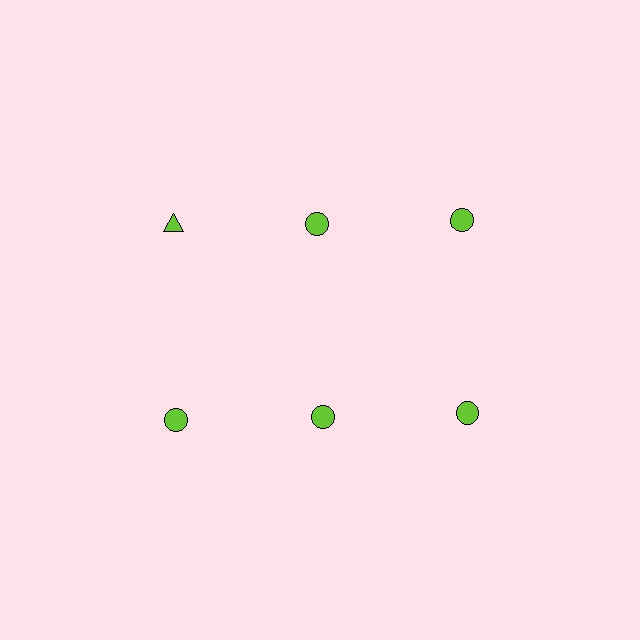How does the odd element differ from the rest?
It has a different shape: triangle instead of circle.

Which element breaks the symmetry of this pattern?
The lime triangle in the top row, leftmost column breaks the symmetry. All other shapes are lime circles.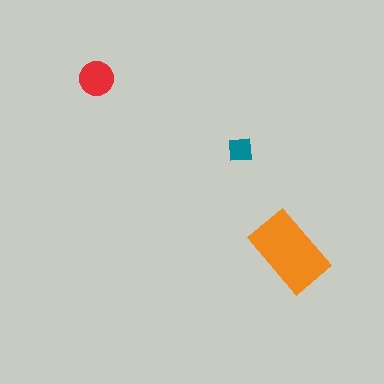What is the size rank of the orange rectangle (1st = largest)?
1st.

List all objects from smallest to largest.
The teal square, the red circle, the orange rectangle.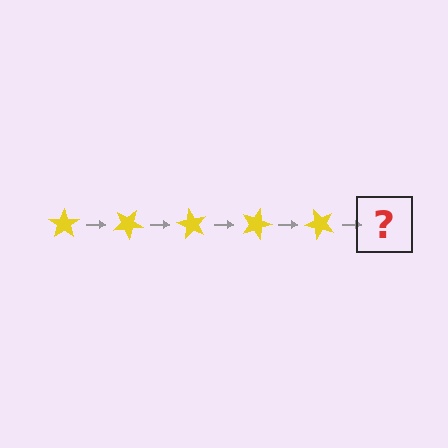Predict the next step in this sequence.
The next step is a yellow star rotated 150 degrees.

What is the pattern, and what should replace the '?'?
The pattern is that the star rotates 30 degrees each step. The '?' should be a yellow star rotated 150 degrees.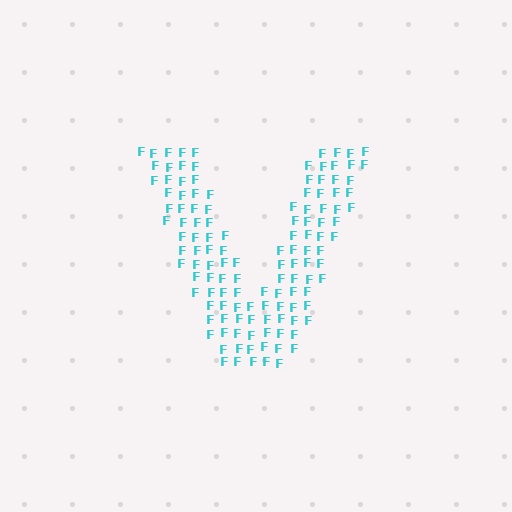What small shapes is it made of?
It is made of small letter F's.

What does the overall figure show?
The overall figure shows the letter V.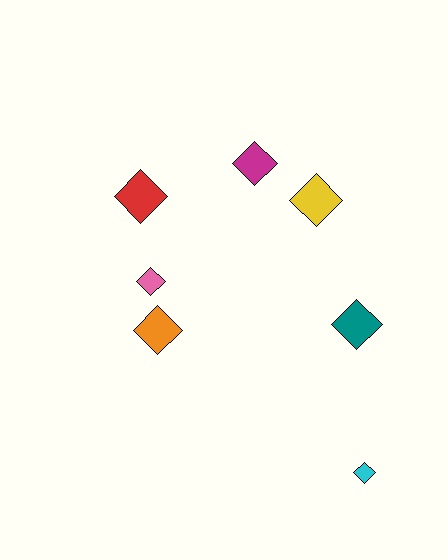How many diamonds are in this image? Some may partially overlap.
There are 7 diamonds.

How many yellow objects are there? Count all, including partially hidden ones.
There is 1 yellow object.